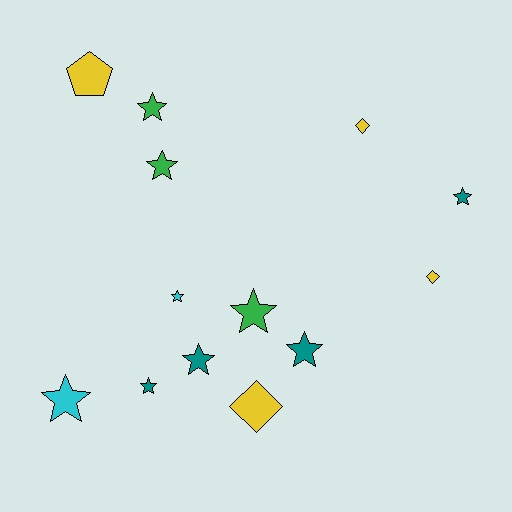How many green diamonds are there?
There are no green diamonds.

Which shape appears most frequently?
Star, with 9 objects.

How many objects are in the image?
There are 13 objects.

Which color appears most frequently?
Yellow, with 4 objects.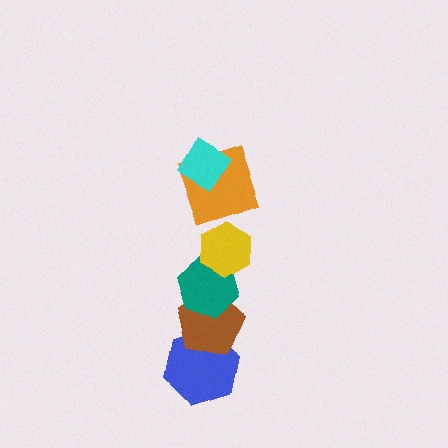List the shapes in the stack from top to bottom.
From top to bottom: the cyan diamond, the orange square, the yellow hexagon, the teal hexagon, the brown pentagon, the blue hexagon.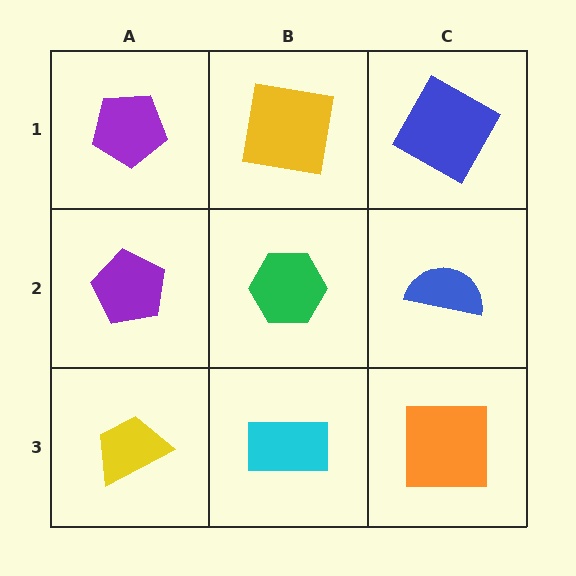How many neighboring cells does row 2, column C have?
3.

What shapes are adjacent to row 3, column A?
A purple pentagon (row 2, column A), a cyan rectangle (row 3, column B).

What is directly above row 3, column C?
A blue semicircle.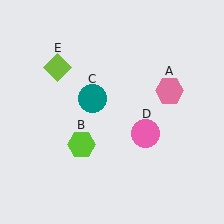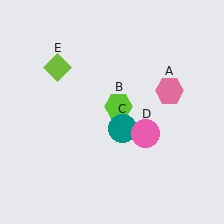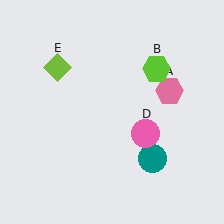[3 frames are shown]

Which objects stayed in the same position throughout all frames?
Pink hexagon (object A) and pink circle (object D) and lime diamond (object E) remained stationary.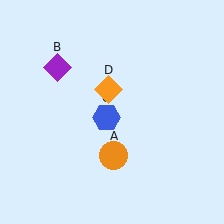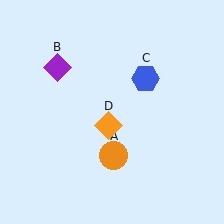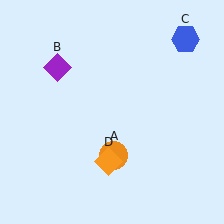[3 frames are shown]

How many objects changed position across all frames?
2 objects changed position: blue hexagon (object C), orange diamond (object D).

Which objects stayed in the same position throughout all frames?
Orange circle (object A) and purple diamond (object B) remained stationary.